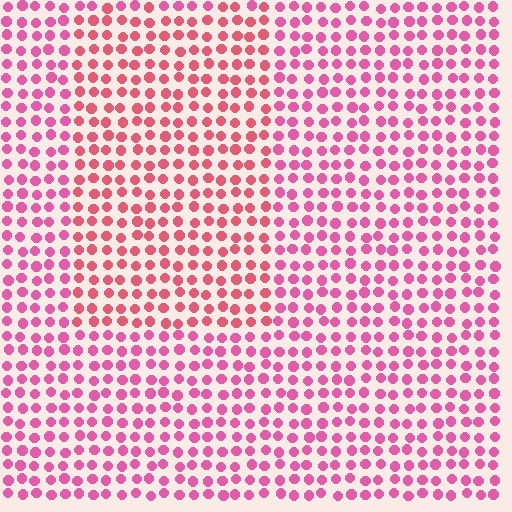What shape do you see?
I see a rectangle.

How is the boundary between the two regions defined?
The boundary is defined purely by a slight shift in hue (about 22 degrees). Spacing, size, and orientation are identical on both sides.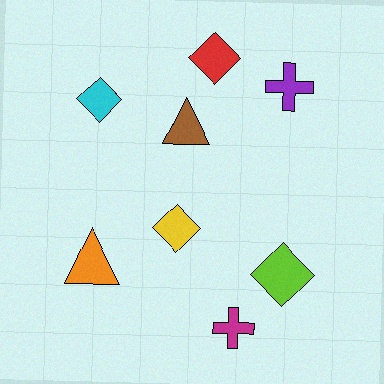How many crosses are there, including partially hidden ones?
There are 2 crosses.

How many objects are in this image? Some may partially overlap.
There are 8 objects.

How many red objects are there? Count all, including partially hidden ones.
There is 1 red object.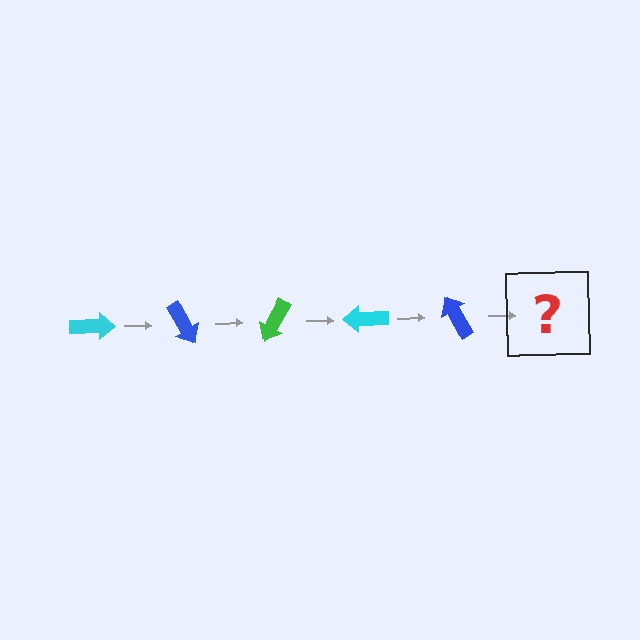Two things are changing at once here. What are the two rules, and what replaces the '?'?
The two rules are that it rotates 60 degrees each step and the color cycles through cyan, blue, and green. The '?' should be a green arrow, rotated 300 degrees from the start.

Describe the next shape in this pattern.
It should be a green arrow, rotated 300 degrees from the start.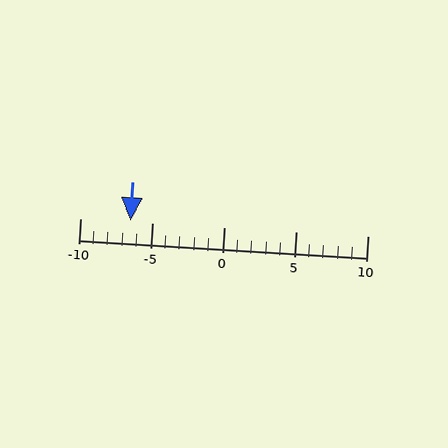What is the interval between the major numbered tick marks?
The major tick marks are spaced 5 units apart.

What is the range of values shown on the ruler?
The ruler shows values from -10 to 10.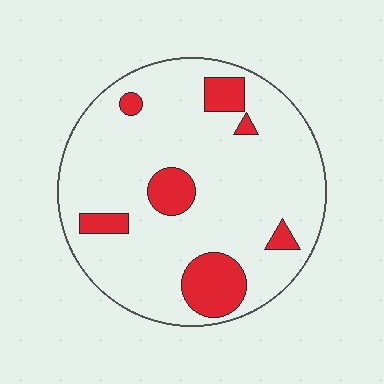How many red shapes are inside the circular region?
7.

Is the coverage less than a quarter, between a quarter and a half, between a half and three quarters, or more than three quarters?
Less than a quarter.